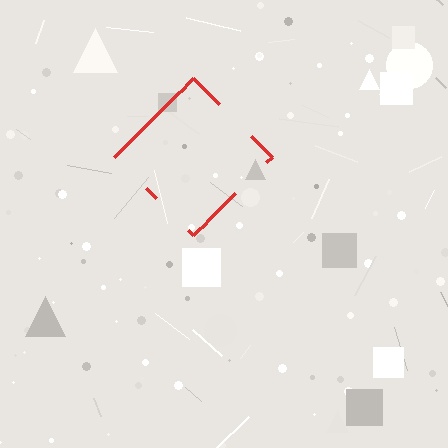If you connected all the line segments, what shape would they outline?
They would outline a diamond.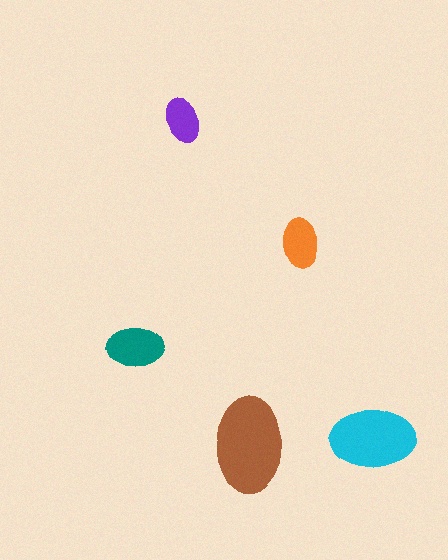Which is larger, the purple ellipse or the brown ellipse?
The brown one.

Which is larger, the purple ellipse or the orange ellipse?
The orange one.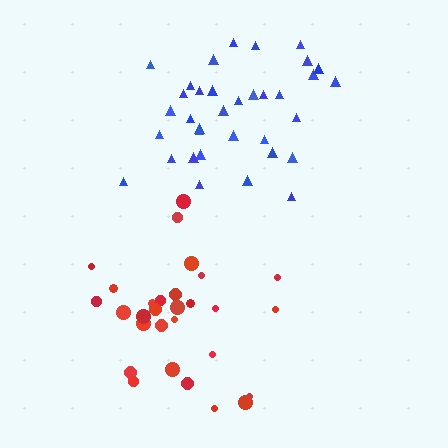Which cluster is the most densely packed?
Blue.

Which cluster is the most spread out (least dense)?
Red.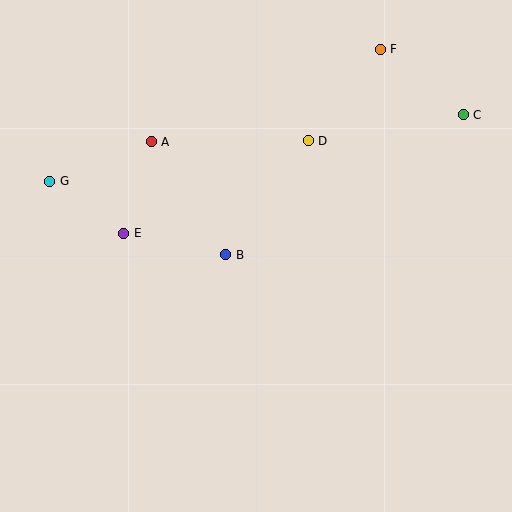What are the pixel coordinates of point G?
Point G is at (50, 181).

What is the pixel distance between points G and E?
The distance between G and E is 90 pixels.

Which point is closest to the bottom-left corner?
Point E is closest to the bottom-left corner.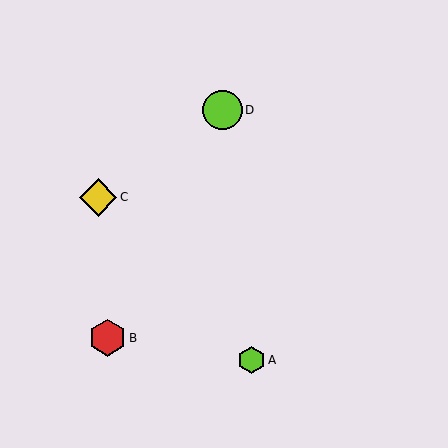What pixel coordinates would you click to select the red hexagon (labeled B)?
Click at (107, 338) to select the red hexagon B.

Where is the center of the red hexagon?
The center of the red hexagon is at (107, 338).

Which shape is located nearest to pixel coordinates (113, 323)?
The red hexagon (labeled B) at (107, 338) is nearest to that location.